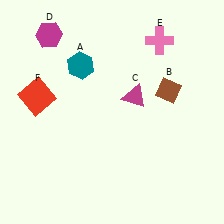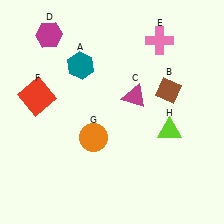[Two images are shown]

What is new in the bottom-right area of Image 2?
A lime triangle (H) was added in the bottom-right area of Image 2.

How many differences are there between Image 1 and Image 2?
There are 2 differences between the two images.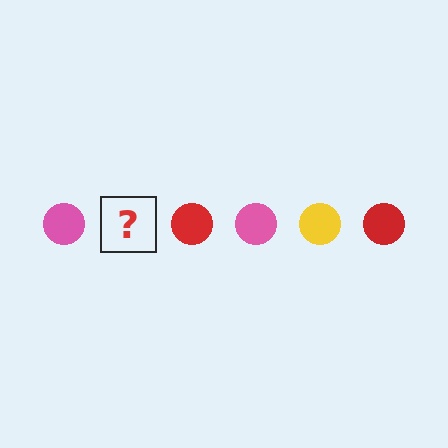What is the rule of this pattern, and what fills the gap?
The rule is that the pattern cycles through pink, yellow, red circles. The gap should be filled with a yellow circle.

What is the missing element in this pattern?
The missing element is a yellow circle.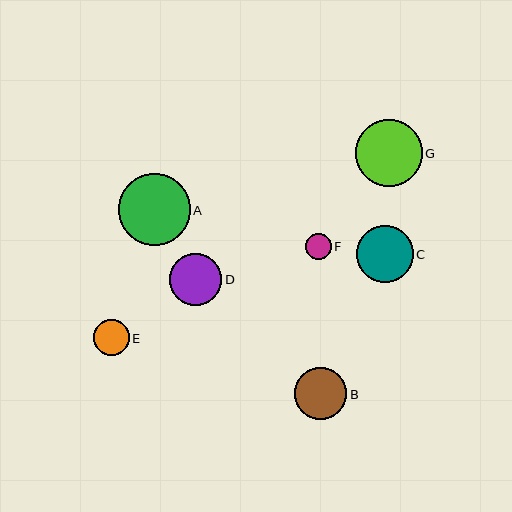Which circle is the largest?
Circle A is the largest with a size of approximately 72 pixels.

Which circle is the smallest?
Circle F is the smallest with a size of approximately 26 pixels.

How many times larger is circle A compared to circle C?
Circle A is approximately 1.3 times the size of circle C.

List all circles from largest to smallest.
From largest to smallest: A, G, C, B, D, E, F.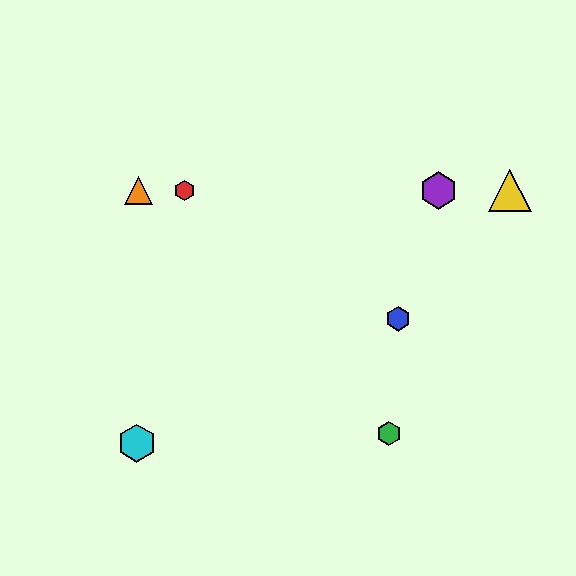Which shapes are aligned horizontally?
The red hexagon, the yellow triangle, the purple hexagon, the orange triangle are aligned horizontally.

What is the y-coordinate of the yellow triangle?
The yellow triangle is at y≈190.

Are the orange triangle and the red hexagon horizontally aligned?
Yes, both are at y≈190.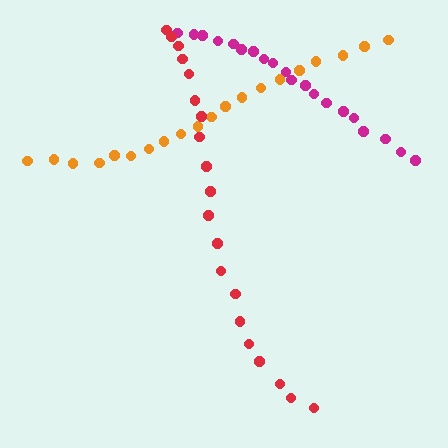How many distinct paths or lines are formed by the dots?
There are 3 distinct paths.